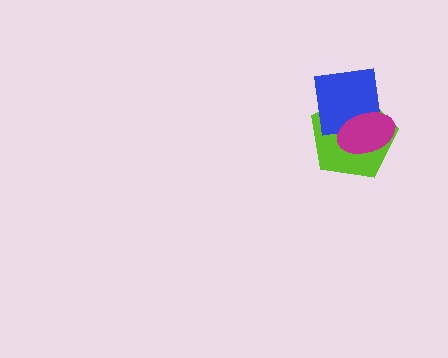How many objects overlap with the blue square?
2 objects overlap with the blue square.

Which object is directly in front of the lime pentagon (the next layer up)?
The blue square is directly in front of the lime pentagon.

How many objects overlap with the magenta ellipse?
2 objects overlap with the magenta ellipse.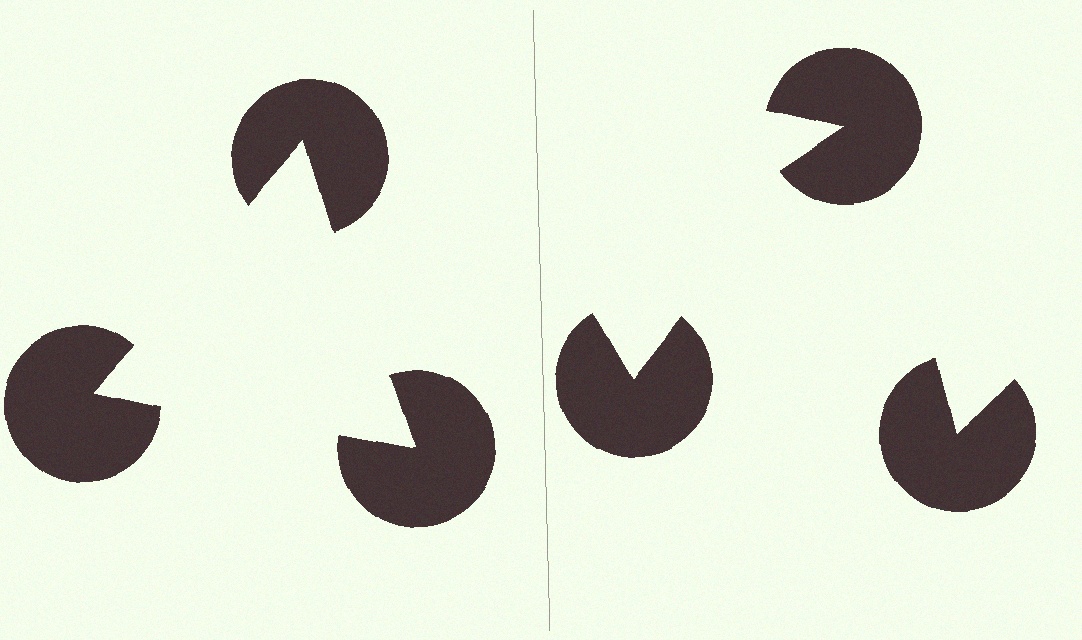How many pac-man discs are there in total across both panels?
6 — 3 on each side.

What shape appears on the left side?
An illusory triangle.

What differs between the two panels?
The pac-man discs are positioned identically on both sides; only the wedge orientations differ. On the left they align to a triangle; on the right they are misaligned.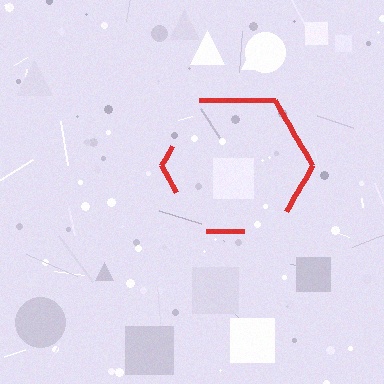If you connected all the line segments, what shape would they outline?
They would outline a hexagon.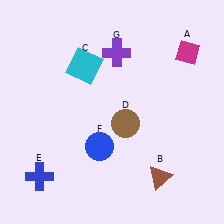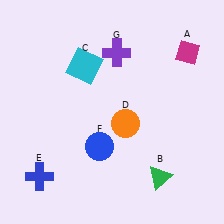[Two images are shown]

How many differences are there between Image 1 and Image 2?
There are 2 differences between the two images.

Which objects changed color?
B changed from brown to green. D changed from brown to orange.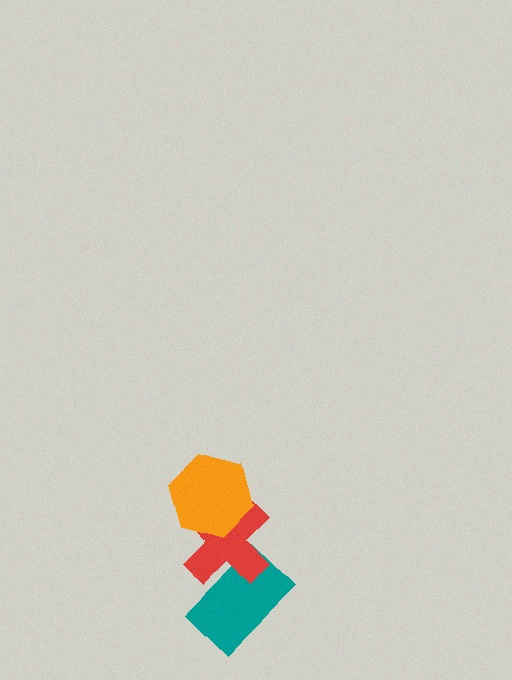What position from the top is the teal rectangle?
The teal rectangle is 3rd from the top.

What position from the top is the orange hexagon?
The orange hexagon is 1st from the top.